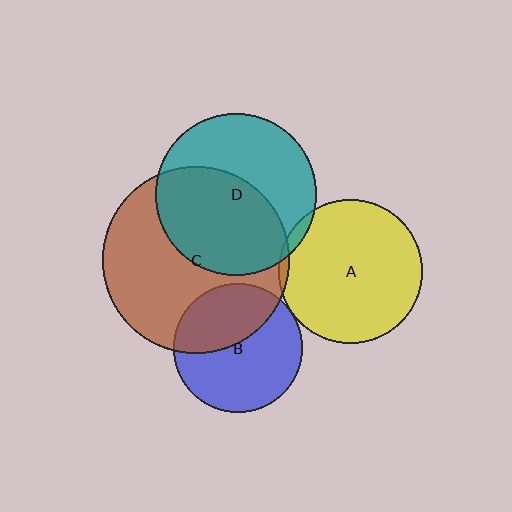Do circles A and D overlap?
Yes.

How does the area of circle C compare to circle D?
Approximately 1.3 times.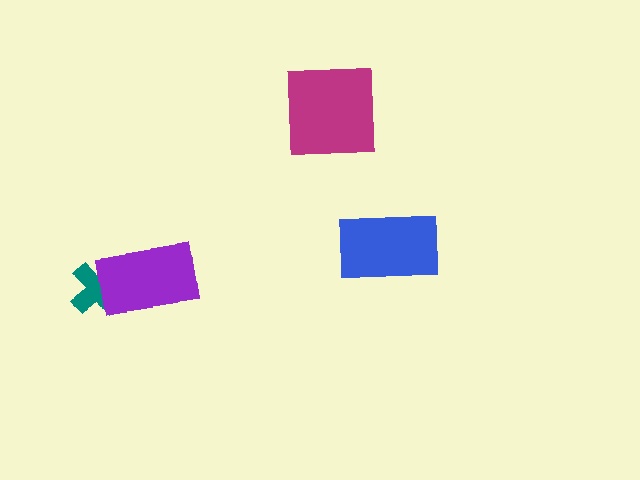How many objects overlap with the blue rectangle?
0 objects overlap with the blue rectangle.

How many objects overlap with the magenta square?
0 objects overlap with the magenta square.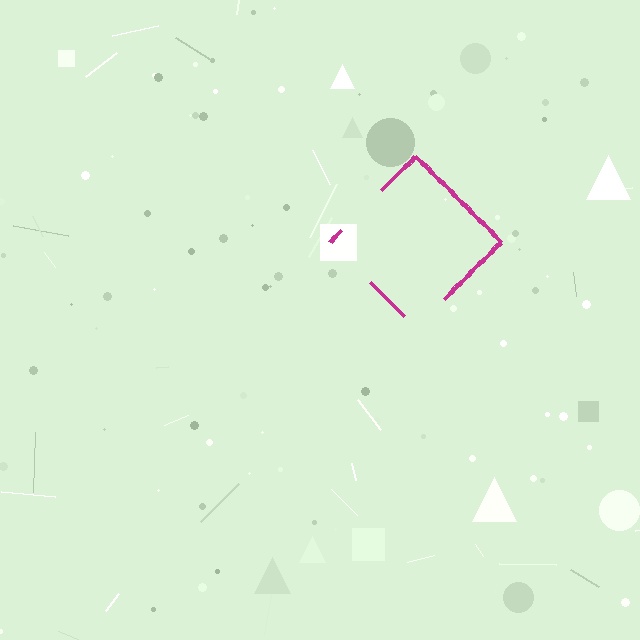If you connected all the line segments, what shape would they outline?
They would outline a diamond.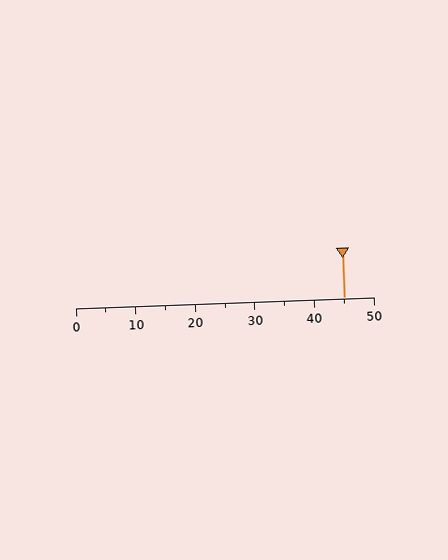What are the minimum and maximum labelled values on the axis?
The axis runs from 0 to 50.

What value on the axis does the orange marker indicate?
The marker indicates approximately 45.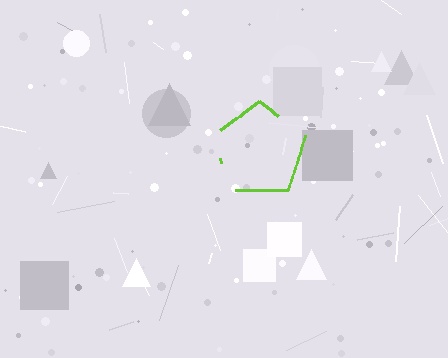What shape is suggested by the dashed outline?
The dashed outline suggests a pentagon.